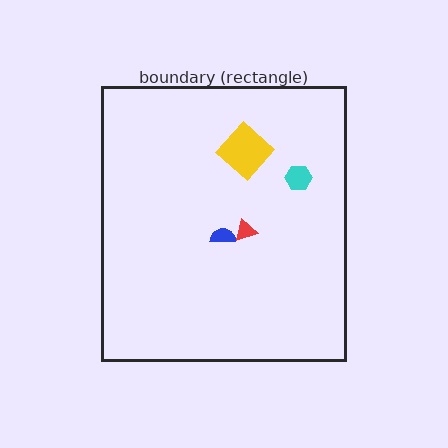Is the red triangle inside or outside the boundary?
Inside.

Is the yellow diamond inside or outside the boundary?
Inside.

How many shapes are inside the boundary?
4 inside, 0 outside.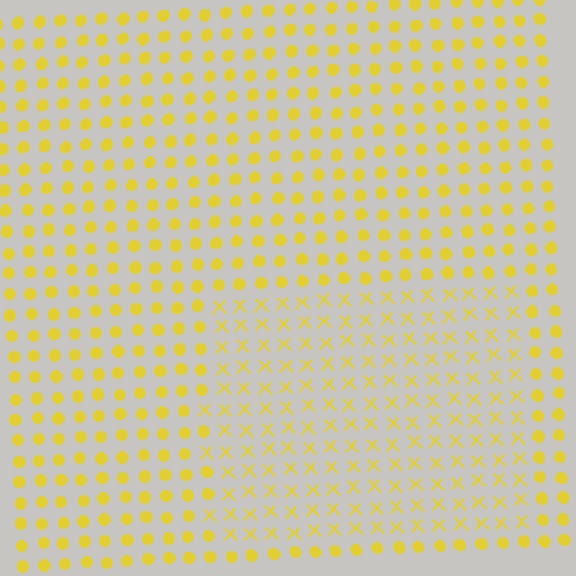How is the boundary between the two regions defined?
The boundary is defined by a change in element shape: X marks inside vs. circles outside. All elements share the same color and spacing.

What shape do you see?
I see a rectangle.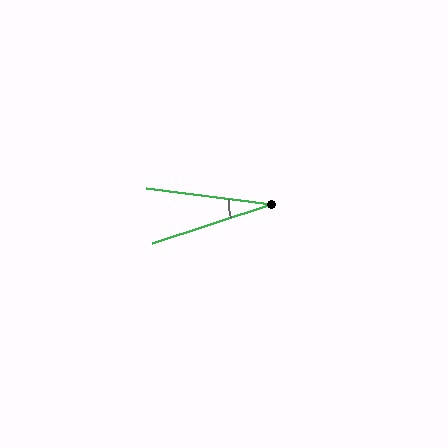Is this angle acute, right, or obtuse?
It is acute.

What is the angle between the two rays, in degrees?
Approximately 25 degrees.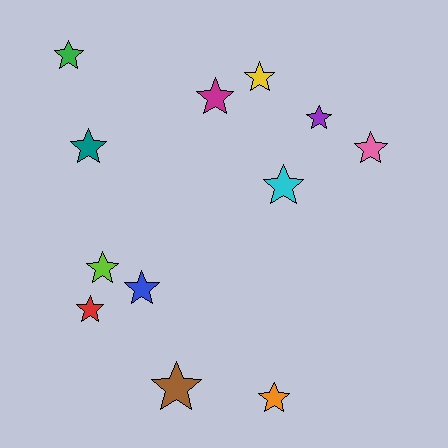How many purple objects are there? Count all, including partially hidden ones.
There is 1 purple object.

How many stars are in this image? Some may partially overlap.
There are 12 stars.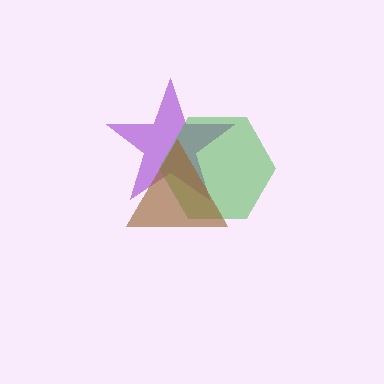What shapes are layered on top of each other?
The layered shapes are: a purple star, a green hexagon, a brown triangle.